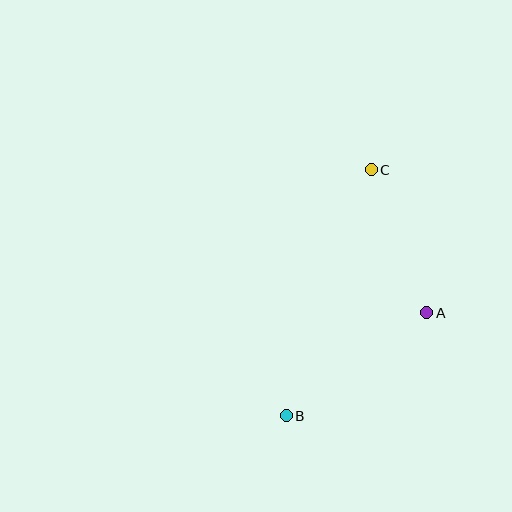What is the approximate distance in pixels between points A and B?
The distance between A and B is approximately 174 pixels.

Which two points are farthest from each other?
Points B and C are farthest from each other.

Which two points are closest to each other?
Points A and C are closest to each other.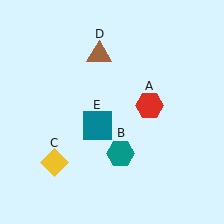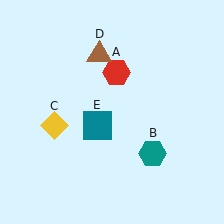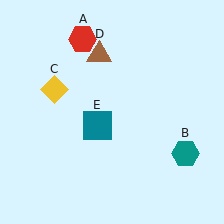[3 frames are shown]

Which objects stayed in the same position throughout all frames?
Brown triangle (object D) and teal square (object E) remained stationary.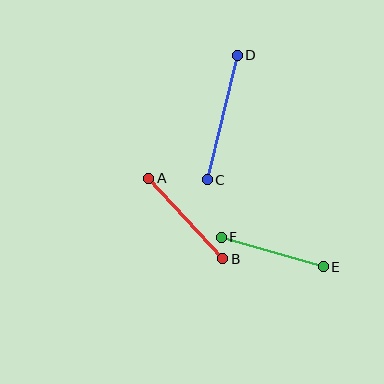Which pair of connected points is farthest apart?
Points C and D are farthest apart.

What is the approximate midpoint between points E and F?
The midpoint is at approximately (272, 252) pixels.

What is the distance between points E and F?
The distance is approximately 106 pixels.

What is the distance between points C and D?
The distance is approximately 128 pixels.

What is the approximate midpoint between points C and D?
The midpoint is at approximately (222, 118) pixels.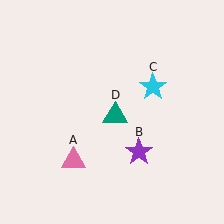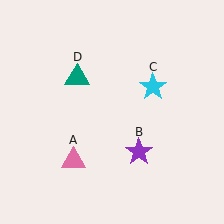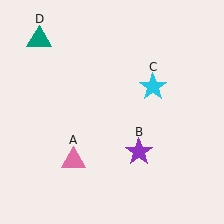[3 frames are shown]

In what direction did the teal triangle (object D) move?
The teal triangle (object D) moved up and to the left.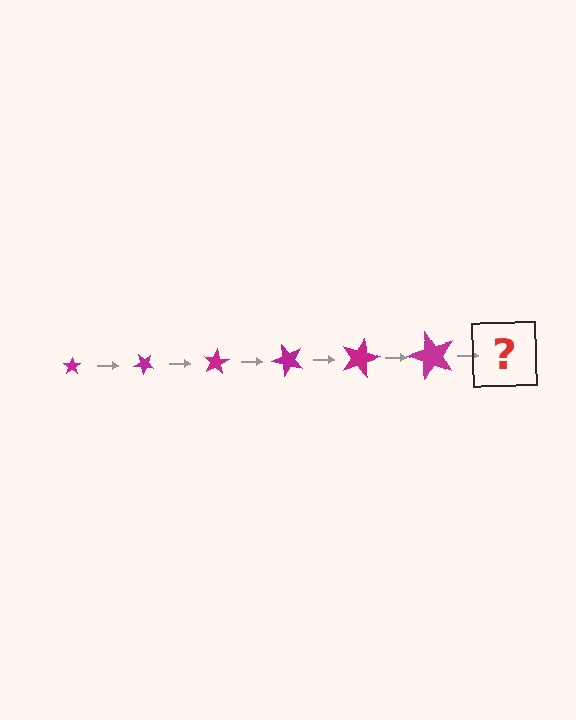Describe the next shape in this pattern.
It should be a star, larger than the previous one and rotated 240 degrees from the start.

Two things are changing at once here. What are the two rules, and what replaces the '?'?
The two rules are that the star grows larger each step and it rotates 40 degrees each step. The '?' should be a star, larger than the previous one and rotated 240 degrees from the start.